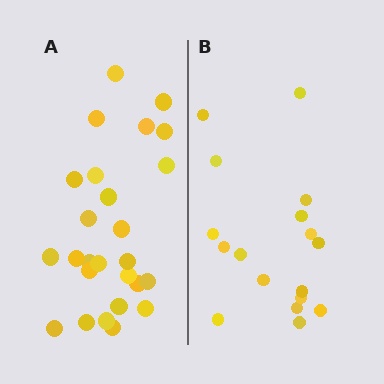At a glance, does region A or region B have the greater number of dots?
Region A (the left region) has more dots.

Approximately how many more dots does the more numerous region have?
Region A has roughly 8 or so more dots than region B.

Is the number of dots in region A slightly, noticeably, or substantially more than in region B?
Region A has substantially more. The ratio is roughly 1.5 to 1.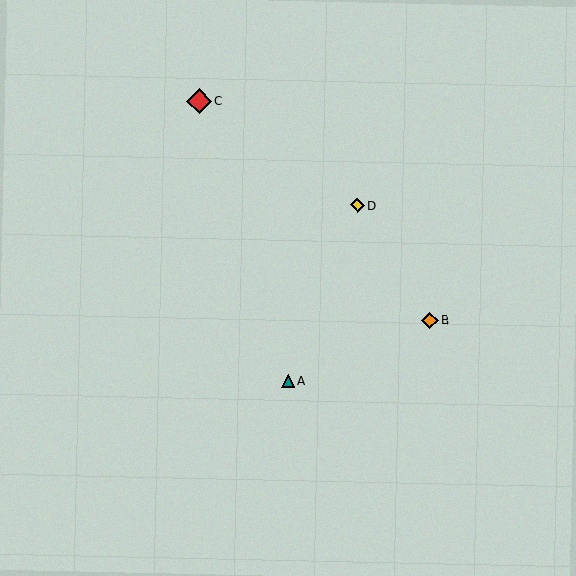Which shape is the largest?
The red diamond (labeled C) is the largest.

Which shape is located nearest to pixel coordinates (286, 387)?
The teal triangle (labeled A) at (288, 381) is nearest to that location.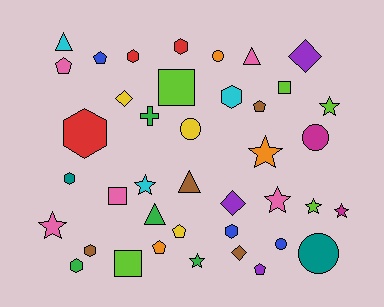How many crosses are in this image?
There is 1 cross.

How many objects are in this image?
There are 40 objects.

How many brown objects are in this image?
There are 4 brown objects.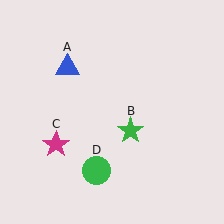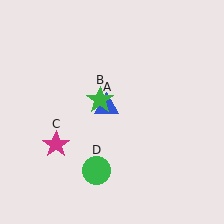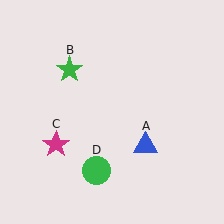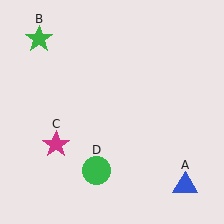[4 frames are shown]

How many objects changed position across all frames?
2 objects changed position: blue triangle (object A), green star (object B).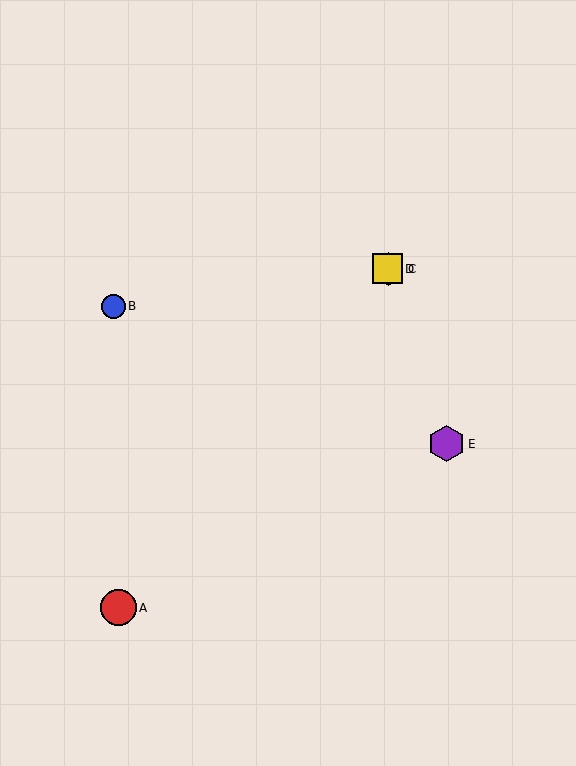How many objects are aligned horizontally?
2 objects (C, D) are aligned horizontally.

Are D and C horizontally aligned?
Yes, both are at y≈269.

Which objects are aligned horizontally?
Objects C, D are aligned horizontally.